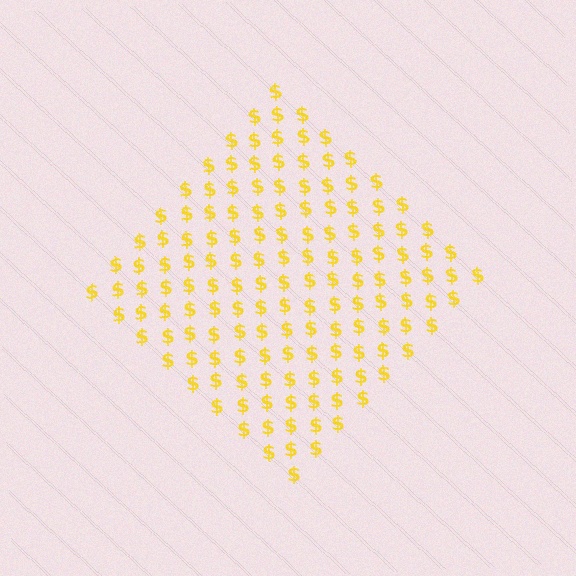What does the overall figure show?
The overall figure shows a diamond.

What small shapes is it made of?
It is made of small dollar signs.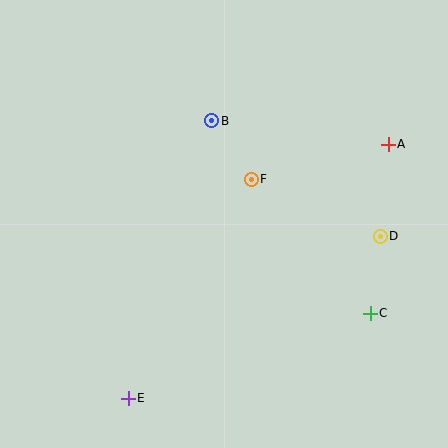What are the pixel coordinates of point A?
Point A is at (388, 144).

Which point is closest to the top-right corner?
Point A is closest to the top-right corner.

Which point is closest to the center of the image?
Point F at (251, 179) is closest to the center.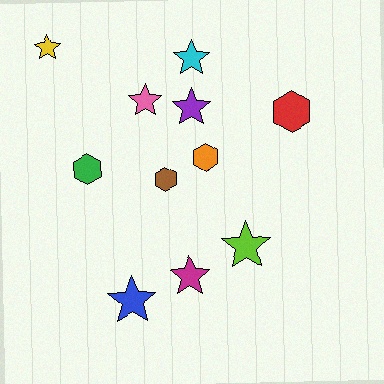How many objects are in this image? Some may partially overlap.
There are 11 objects.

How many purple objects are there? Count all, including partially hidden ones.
There is 1 purple object.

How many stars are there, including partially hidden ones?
There are 7 stars.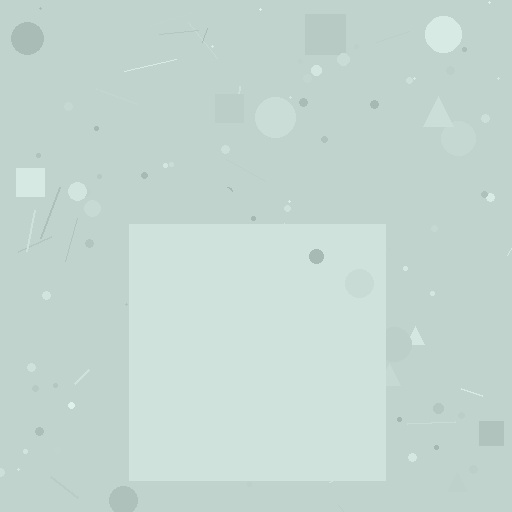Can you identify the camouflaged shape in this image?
The camouflaged shape is a square.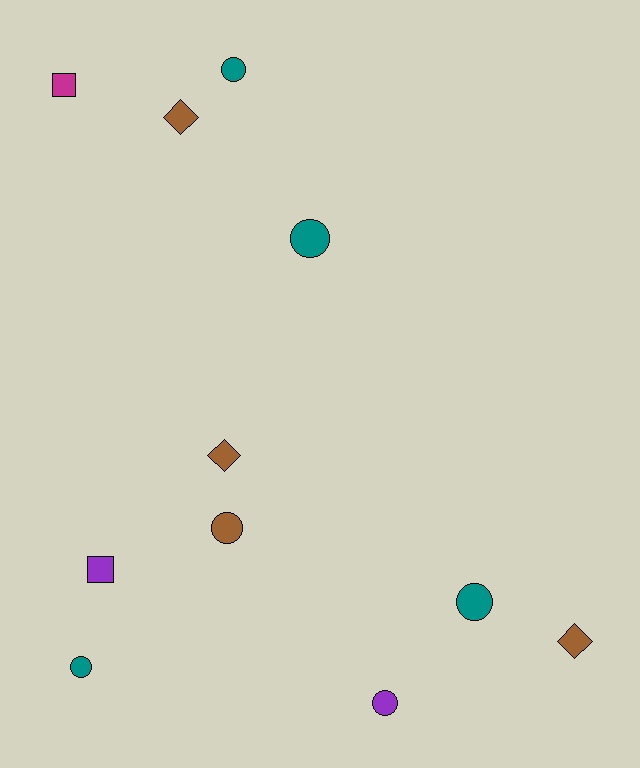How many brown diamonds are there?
There are 3 brown diamonds.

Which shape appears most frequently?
Circle, with 6 objects.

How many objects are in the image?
There are 11 objects.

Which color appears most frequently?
Teal, with 4 objects.